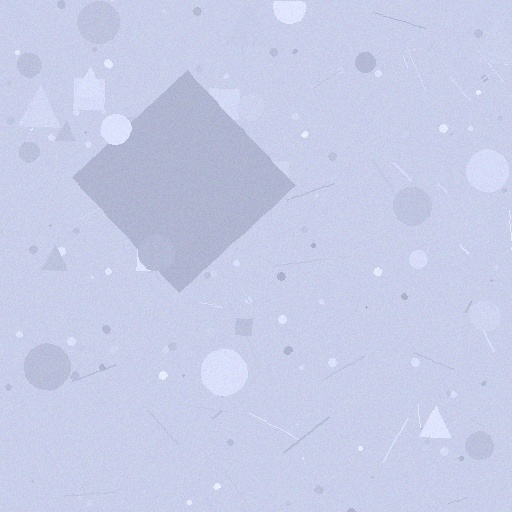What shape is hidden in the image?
A diamond is hidden in the image.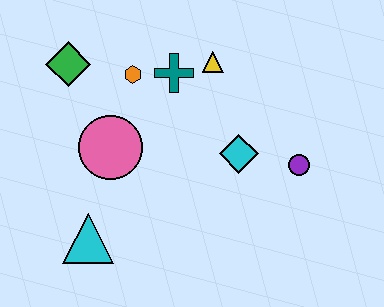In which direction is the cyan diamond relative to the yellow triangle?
The cyan diamond is below the yellow triangle.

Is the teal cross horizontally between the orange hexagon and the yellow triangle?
Yes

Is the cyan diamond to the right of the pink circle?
Yes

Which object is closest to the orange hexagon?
The teal cross is closest to the orange hexagon.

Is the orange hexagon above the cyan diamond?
Yes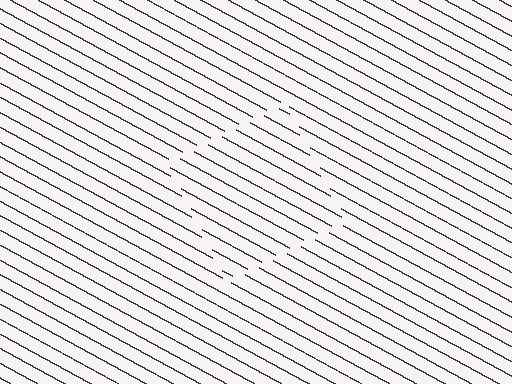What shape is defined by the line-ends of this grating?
An illusory square. The interior of the shape contains the same grating, shifted by half a period — the contour is defined by the phase discontinuity where line-ends from the inner and outer gratings abut.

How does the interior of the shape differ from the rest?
The interior of the shape contains the same grating, shifted by half a period — the contour is defined by the phase discontinuity where line-ends from the inner and outer gratings abut.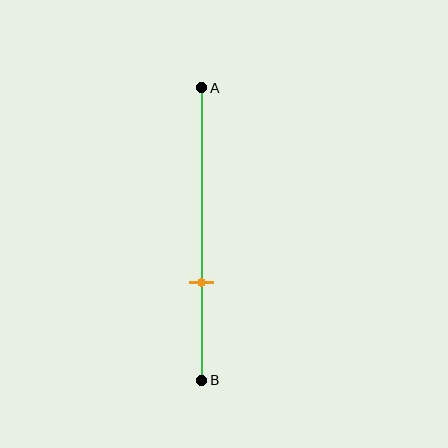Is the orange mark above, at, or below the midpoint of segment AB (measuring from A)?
The orange mark is below the midpoint of segment AB.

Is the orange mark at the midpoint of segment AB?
No, the mark is at about 65% from A, not at the 50% midpoint.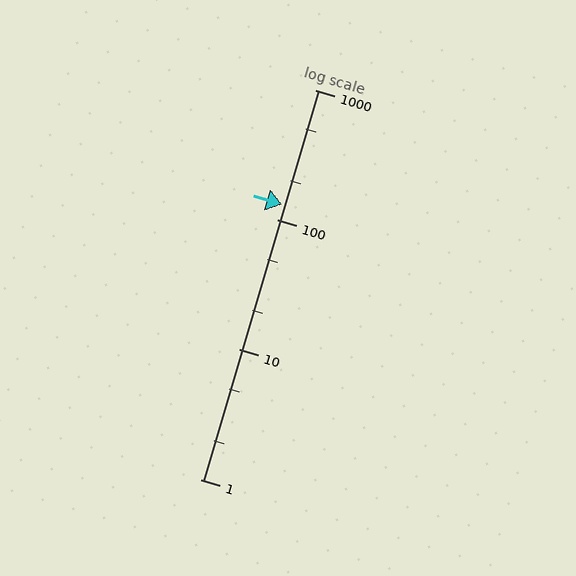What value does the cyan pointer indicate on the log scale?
The pointer indicates approximately 130.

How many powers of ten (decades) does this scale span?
The scale spans 3 decades, from 1 to 1000.